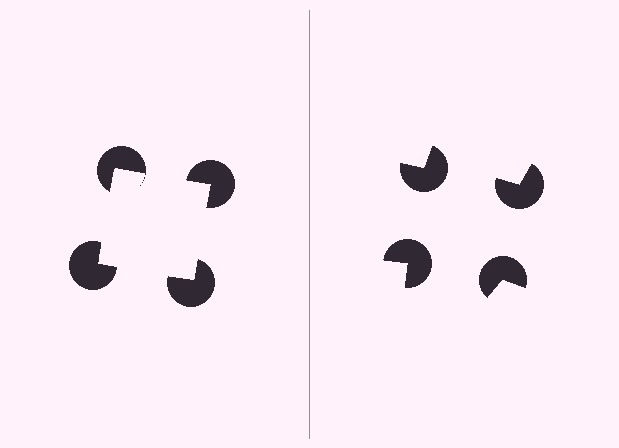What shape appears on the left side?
An illusory square.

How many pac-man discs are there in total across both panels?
8 — 4 on each side.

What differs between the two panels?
The pac-man discs are positioned identically on both sides; only the wedge orientations differ. On the left they align to a square; on the right they are misaligned.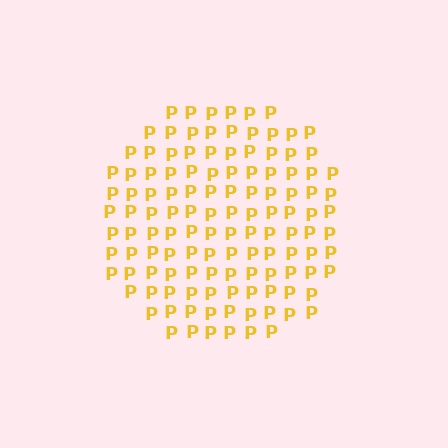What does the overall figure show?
The overall figure shows a circle.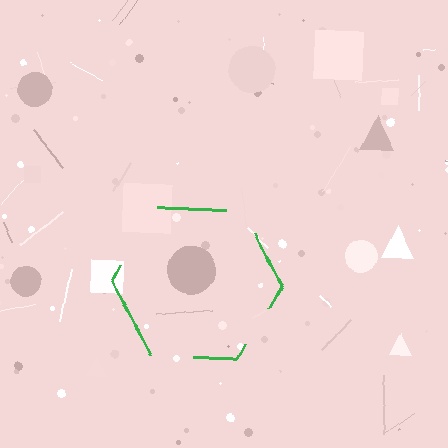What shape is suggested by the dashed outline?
The dashed outline suggests a hexagon.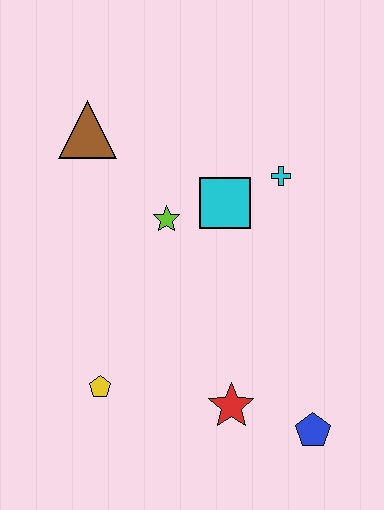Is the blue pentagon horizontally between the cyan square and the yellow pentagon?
No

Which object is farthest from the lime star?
The blue pentagon is farthest from the lime star.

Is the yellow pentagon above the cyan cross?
No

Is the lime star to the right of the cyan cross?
No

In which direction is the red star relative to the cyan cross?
The red star is below the cyan cross.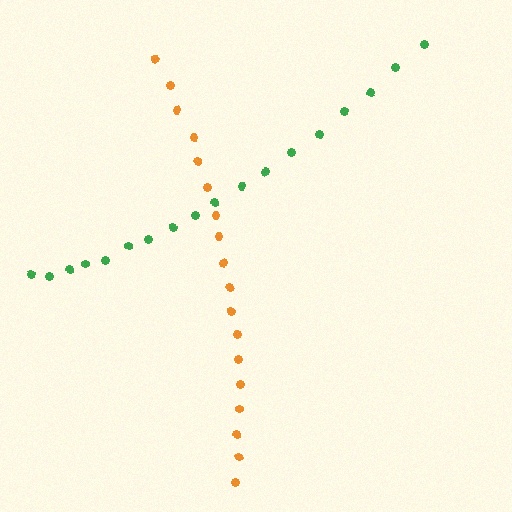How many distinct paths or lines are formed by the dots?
There are 2 distinct paths.